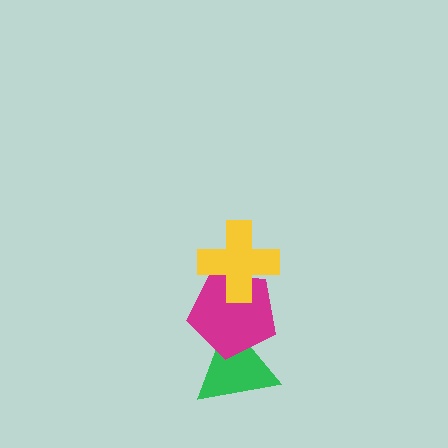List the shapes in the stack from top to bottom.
From top to bottom: the yellow cross, the magenta pentagon, the green triangle.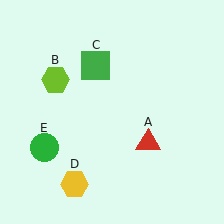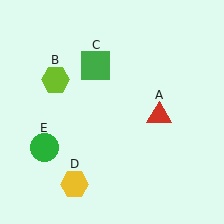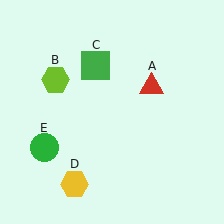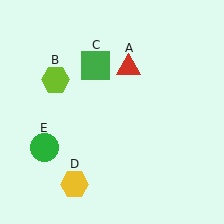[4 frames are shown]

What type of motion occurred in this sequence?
The red triangle (object A) rotated counterclockwise around the center of the scene.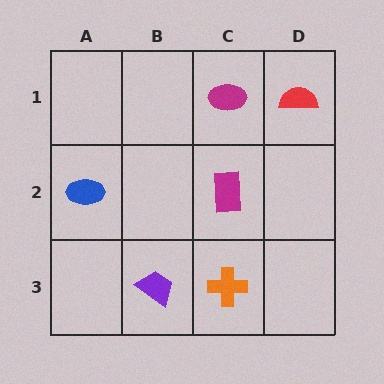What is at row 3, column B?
A purple trapezoid.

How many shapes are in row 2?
2 shapes.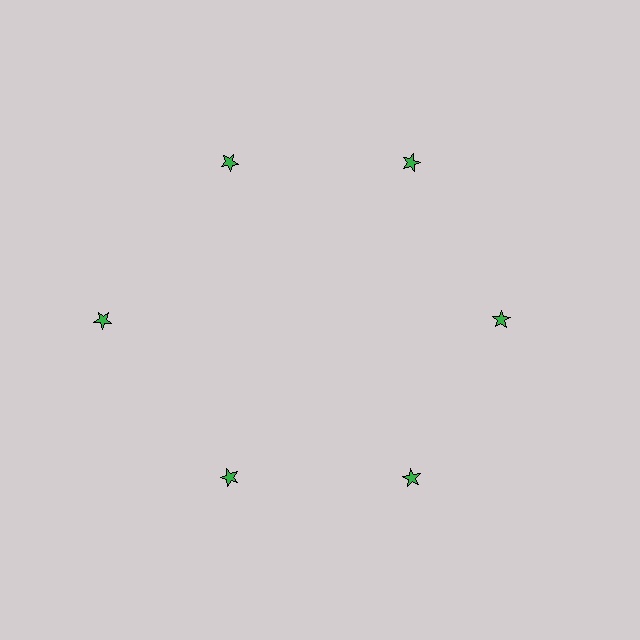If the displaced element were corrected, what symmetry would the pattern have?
It would have 6-fold rotational symmetry — the pattern would map onto itself every 60 degrees.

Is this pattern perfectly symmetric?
No. The 6 green stars are arranged in a ring, but one element near the 9 o'clock position is pushed outward from the center, breaking the 6-fold rotational symmetry.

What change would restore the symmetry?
The symmetry would be restored by moving it inward, back onto the ring so that all 6 stars sit at equal angles and equal distance from the center.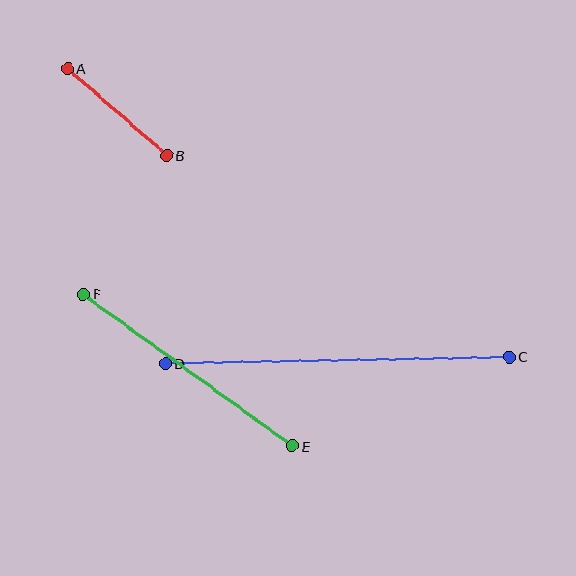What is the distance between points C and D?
The distance is approximately 343 pixels.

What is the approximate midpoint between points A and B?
The midpoint is at approximately (117, 112) pixels.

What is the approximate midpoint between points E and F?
The midpoint is at approximately (188, 370) pixels.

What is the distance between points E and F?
The distance is approximately 258 pixels.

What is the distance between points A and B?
The distance is approximately 132 pixels.